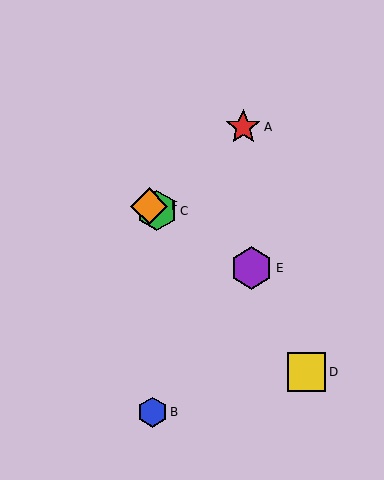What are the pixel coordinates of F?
Object F is at (149, 206).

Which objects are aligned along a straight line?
Objects C, E, F are aligned along a straight line.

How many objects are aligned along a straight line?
3 objects (C, E, F) are aligned along a straight line.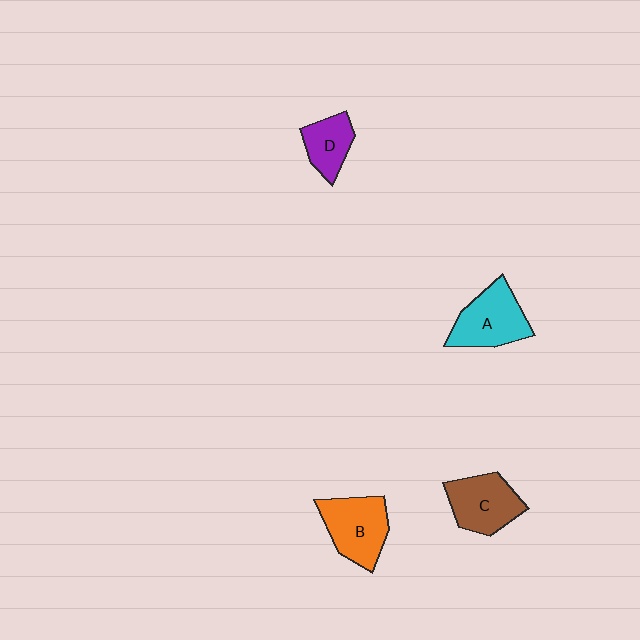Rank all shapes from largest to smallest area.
From largest to smallest: B (orange), A (cyan), C (brown), D (purple).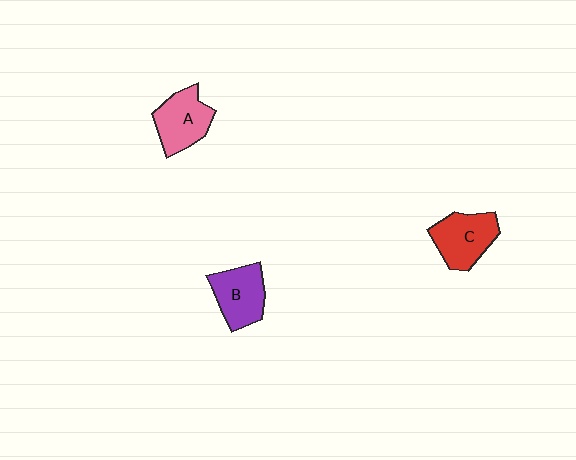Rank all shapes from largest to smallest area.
From largest to smallest: C (red), A (pink), B (purple).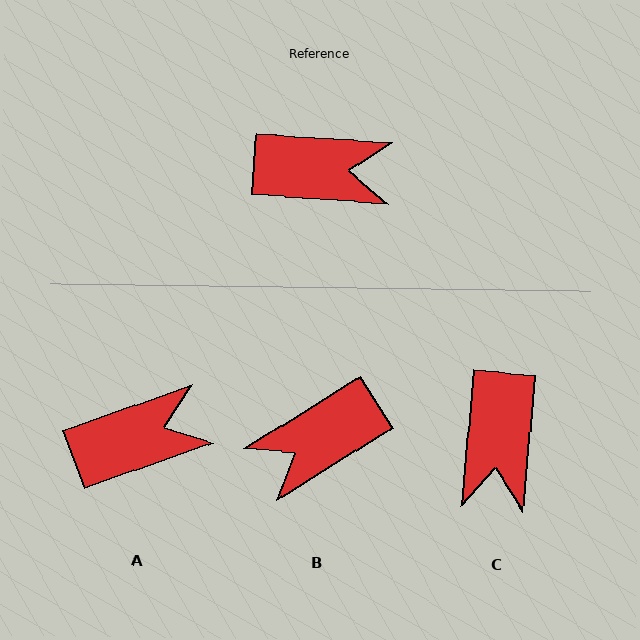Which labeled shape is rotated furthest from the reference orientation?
B, about 144 degrees away.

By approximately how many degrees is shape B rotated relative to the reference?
Approximately 144 degrees clockwise.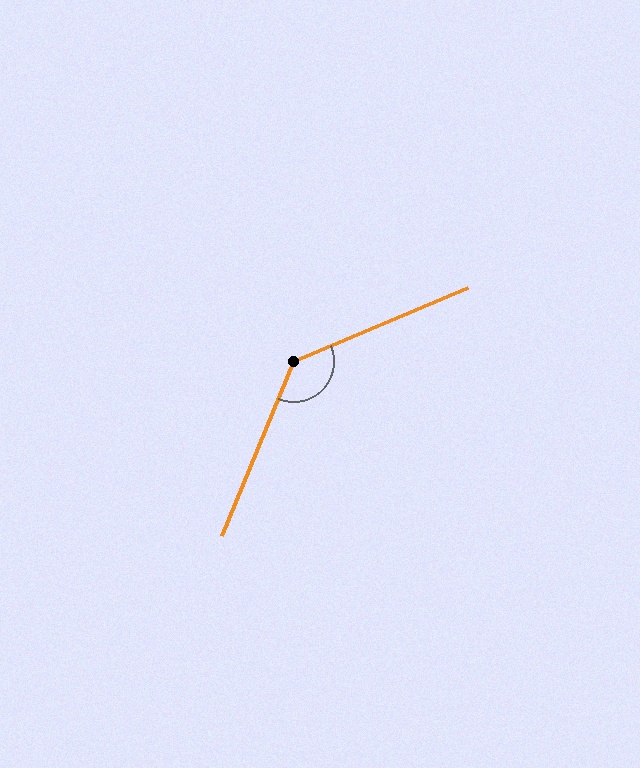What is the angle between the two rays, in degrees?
Approximately 135 degrees.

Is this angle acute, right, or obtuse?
It is obtuse.